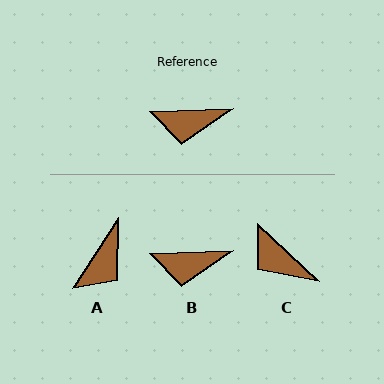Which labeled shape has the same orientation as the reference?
B.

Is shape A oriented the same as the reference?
No, it is off by about 55 degrees.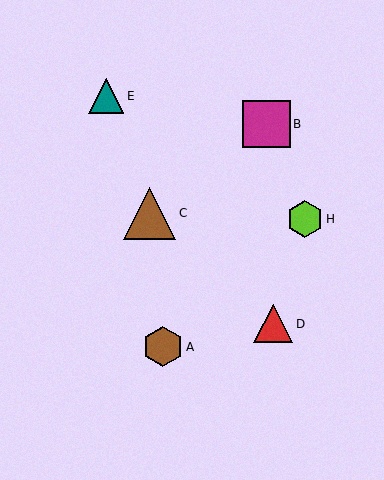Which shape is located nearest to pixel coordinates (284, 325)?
The red triangle (labeled D) at (273, 324) is nearest to that location.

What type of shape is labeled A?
Shape A is a brown hexagon.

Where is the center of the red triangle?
The center of the red triangle is at (273, 324).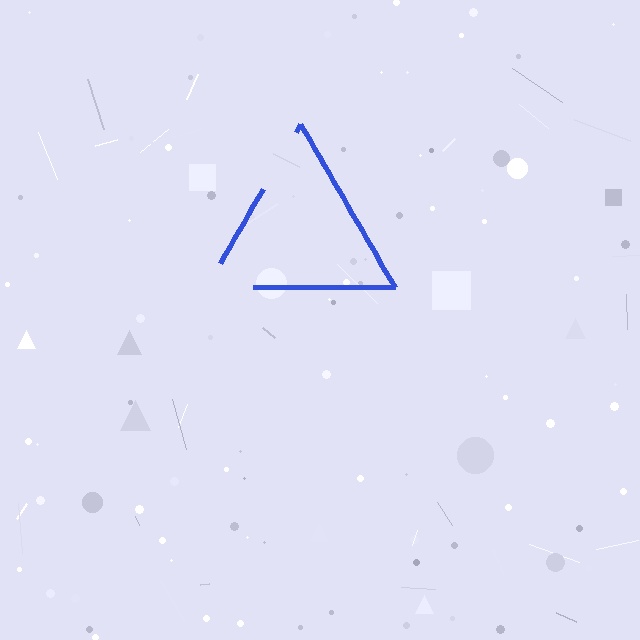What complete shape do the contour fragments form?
The contour fragments form a triangle.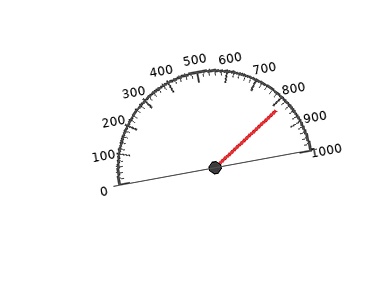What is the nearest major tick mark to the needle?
The nearest major tick mark is 800.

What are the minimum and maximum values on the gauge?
The gauge ranges from 0 to 1000.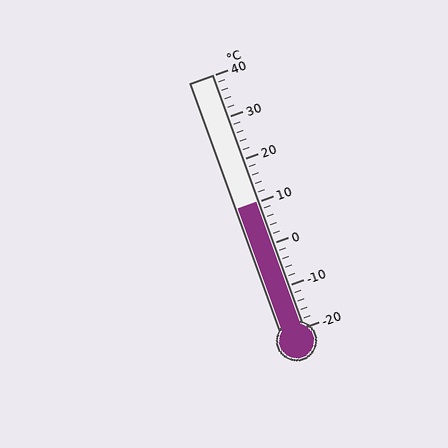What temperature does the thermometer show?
The thermometer shows approximately 10°C.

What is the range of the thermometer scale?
The thermometer scale ranges from -20°C to 40°C.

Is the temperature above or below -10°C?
The temperature is above -10°C.